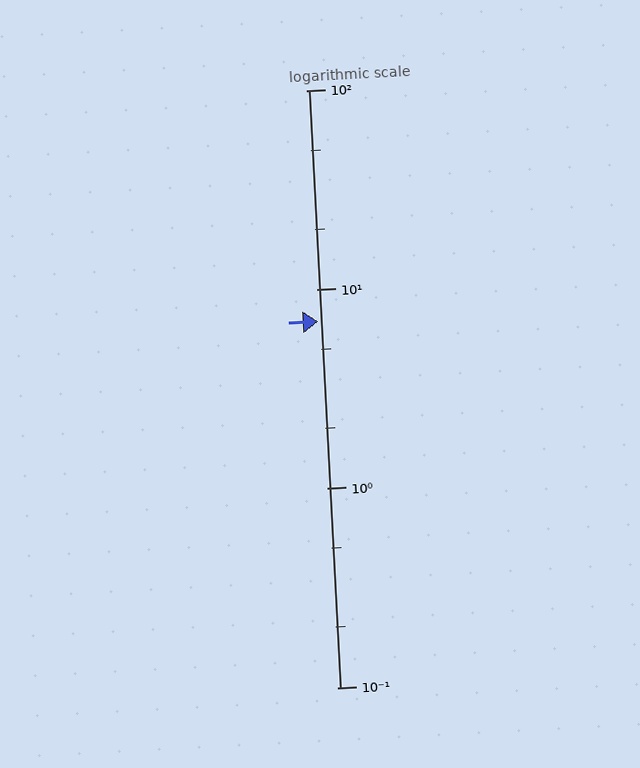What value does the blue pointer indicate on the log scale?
The pointer indicates approximately 6.9.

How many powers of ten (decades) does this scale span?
The scale spans 3 decades, from 0.1 to 100.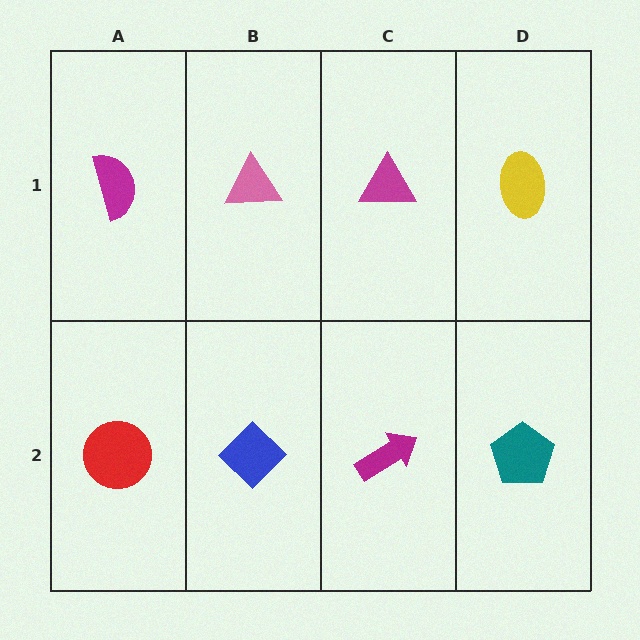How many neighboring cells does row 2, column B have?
3.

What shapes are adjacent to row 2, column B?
A pink triangle (row 1, column B), a red circle (row 2, column A), a magenta arrow (row 2, column C).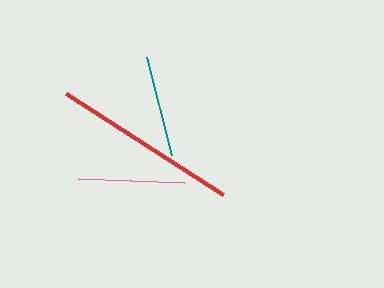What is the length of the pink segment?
The pink segment is approximately 106 pixels long.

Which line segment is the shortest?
The teal line is the shortest at approximately 102 pixels.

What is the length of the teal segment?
The teal segment is approximately 102 pixels long.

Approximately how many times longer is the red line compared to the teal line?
The red line is approximately 1.8 times the length of the teal line.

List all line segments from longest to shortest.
From longest to shortest: red, pink, teal.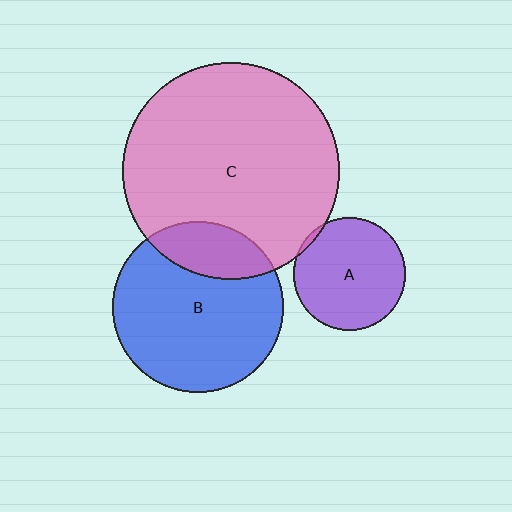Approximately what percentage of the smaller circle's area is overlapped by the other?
Approximately 5%.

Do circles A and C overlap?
Yes.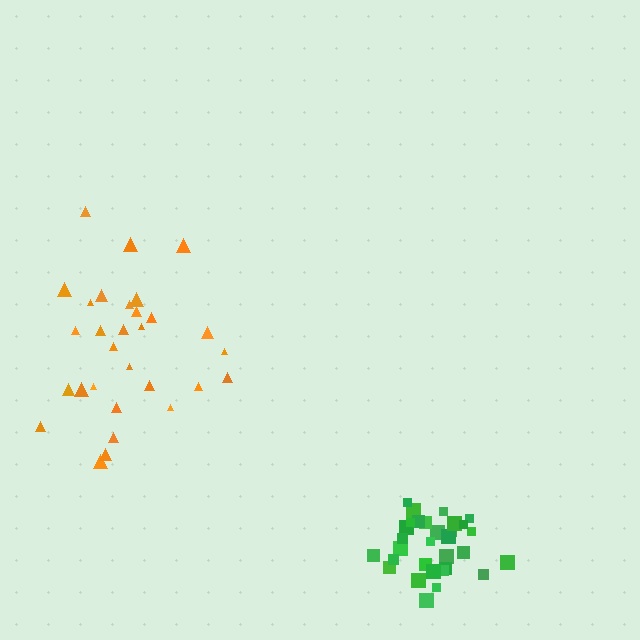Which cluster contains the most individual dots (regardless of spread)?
Green (31).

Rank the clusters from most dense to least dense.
green, orange.